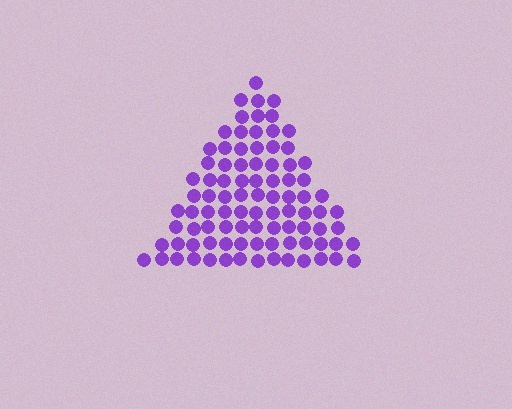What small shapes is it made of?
It is made of small circles.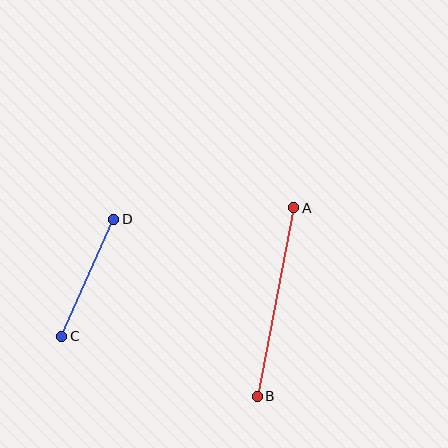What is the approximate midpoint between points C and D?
The midpoint is at approximately (88, 278) pixels.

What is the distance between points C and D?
The distance is approximately 128 pixels.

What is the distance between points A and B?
The distance is approximately 192 pixels.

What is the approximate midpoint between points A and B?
The midpoint is at approximately (275, 302) pixels.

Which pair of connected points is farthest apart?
Points A and B are farthest apart.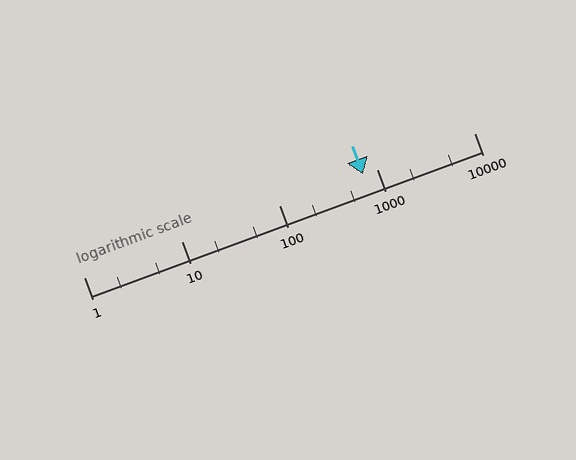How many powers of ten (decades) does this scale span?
The scale spans 4 decades, from 1 to 10000.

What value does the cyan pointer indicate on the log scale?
The pointer indicates approximately 720.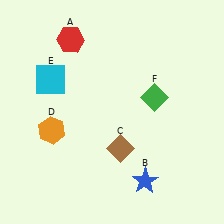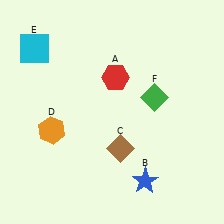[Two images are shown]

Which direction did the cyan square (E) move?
The cyan square (E) moved up.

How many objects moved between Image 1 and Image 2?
2 objects moved between the two images.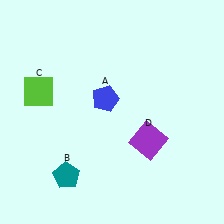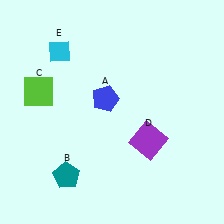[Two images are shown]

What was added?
A cyan diamond (E) was added in Image 2.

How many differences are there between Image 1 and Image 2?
There is 1 difference between the two images.